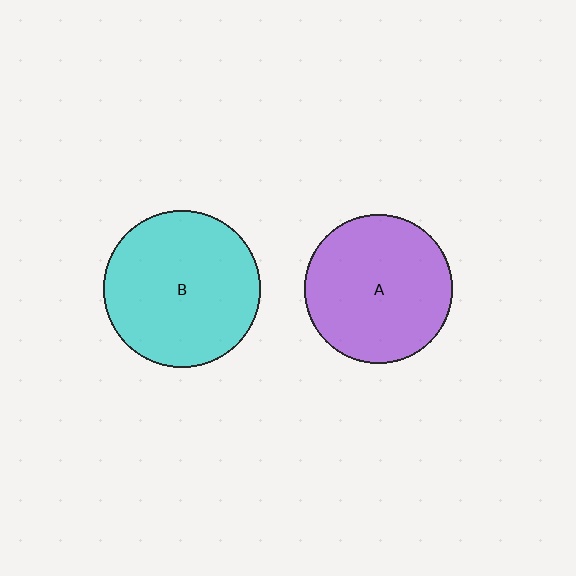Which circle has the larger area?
Circle B (cyan).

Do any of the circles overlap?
No, none of the circles overlap.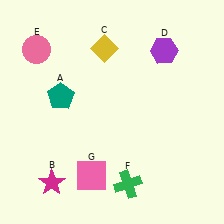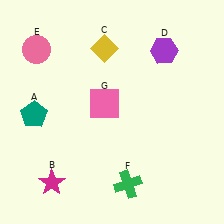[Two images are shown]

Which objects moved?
The objects that moved are: the teal pentagon (A), the pink square (G).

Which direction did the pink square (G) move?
The pink square (G) moved up.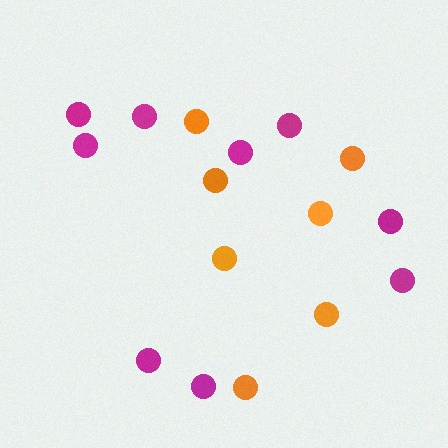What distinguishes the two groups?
There are 2 groups: one group of orange circles (7) and one group of magenta circles (9).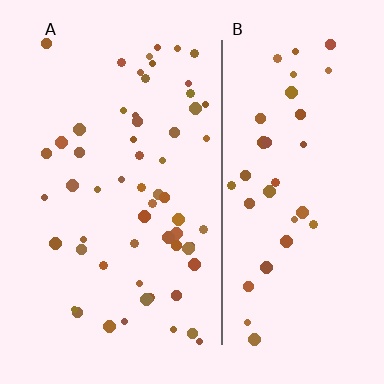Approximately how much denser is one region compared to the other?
Approximately 1.6× — region A over region B.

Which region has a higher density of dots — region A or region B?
A (the left).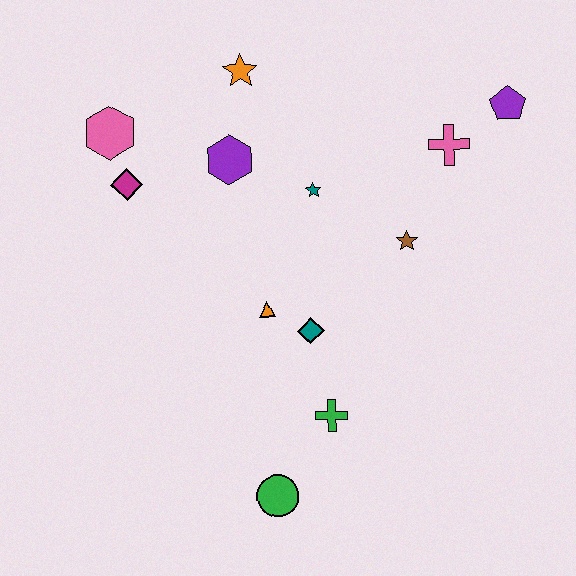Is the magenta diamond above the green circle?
Yes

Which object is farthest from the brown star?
The pink hexagon is farthest from the brown star.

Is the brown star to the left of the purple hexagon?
No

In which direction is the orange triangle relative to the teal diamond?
The orange triangle is to the left of the teal diamond.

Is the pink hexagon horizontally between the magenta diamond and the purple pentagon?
No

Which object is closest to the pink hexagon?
The magenta diamond is closest to the pink hexagon.